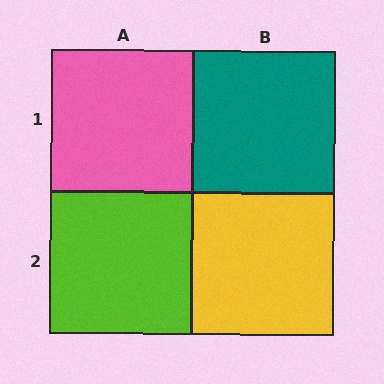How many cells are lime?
1 cell is lime.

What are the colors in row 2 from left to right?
Lime, yellow.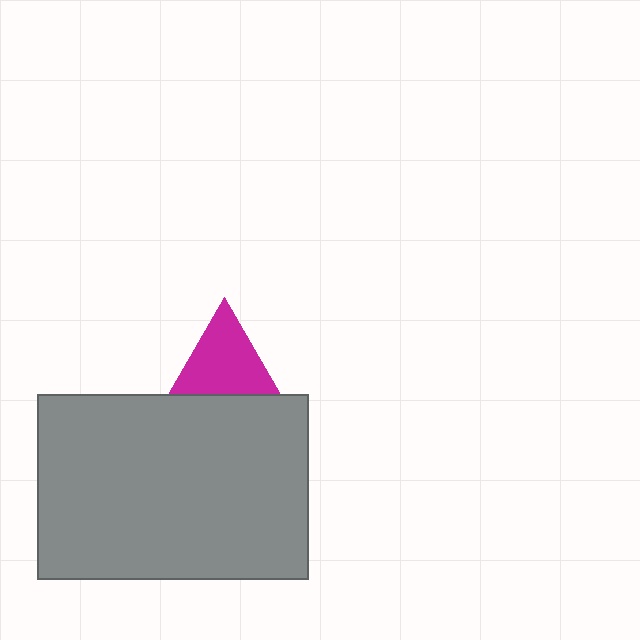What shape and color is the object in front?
The object in front is a gray rectangle.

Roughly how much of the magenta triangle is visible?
Most of it is visible (roughly 69%).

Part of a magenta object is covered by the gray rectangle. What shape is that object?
It is a triangle.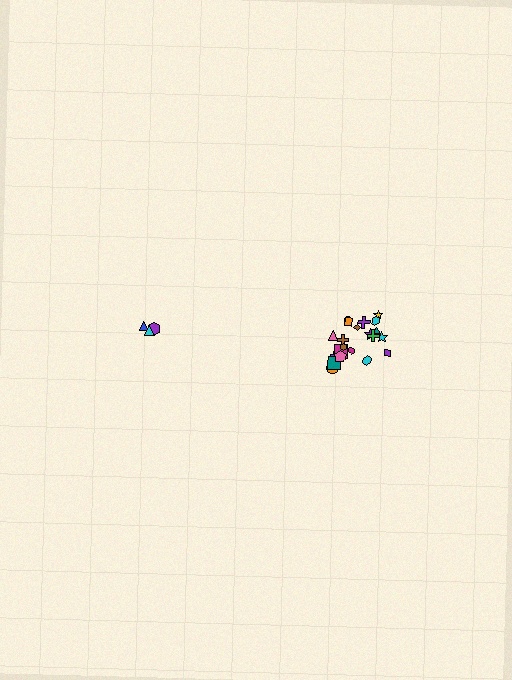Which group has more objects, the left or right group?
The right group.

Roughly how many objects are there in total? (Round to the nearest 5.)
Roughly 25 objects in total.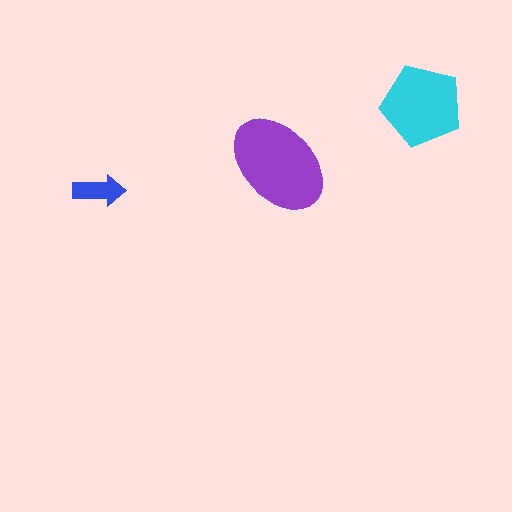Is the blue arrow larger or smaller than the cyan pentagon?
Smaller.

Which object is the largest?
The purple ellipse.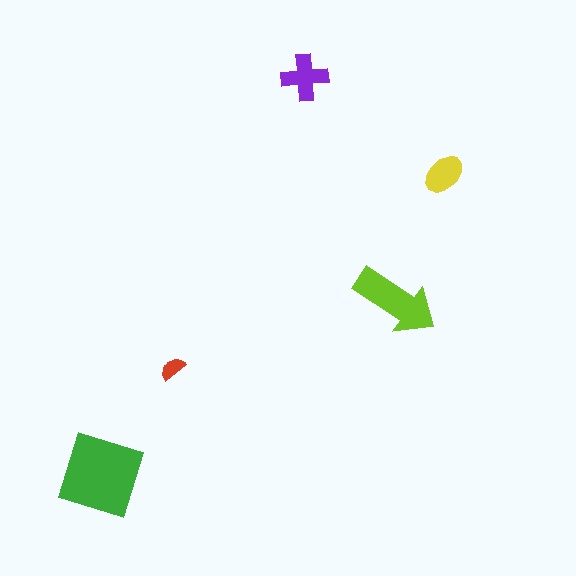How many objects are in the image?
There are 5 objects in the image.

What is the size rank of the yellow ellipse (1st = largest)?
4th.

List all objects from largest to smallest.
The green square, the lime arrow, the purple cross, the yellow ellipse, the red semicircle.